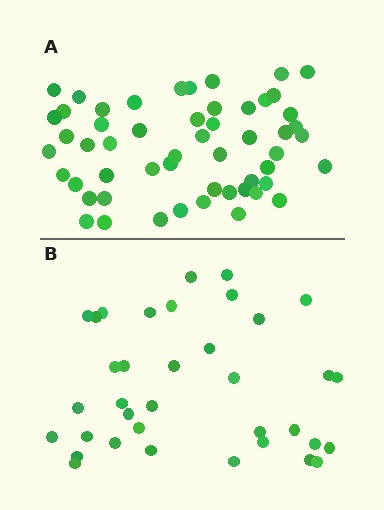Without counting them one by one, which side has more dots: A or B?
Region A (the top region) has more dots.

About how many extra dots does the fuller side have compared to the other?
Region A has approximately 20 more dots than region B.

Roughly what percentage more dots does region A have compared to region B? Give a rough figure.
About 50% more.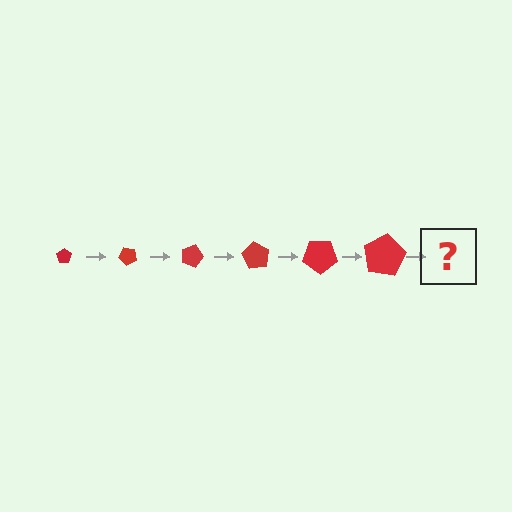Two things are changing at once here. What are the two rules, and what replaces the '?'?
The two rules are that the pentagon grows larger each step and it rotates 45 degrees each step. The '?' should be a pentagon, larger than the previous one and rotated 270 degrees from the start.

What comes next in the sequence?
The next element should be a pentagon, larger than the previous one and rotated 270 degrees from the start.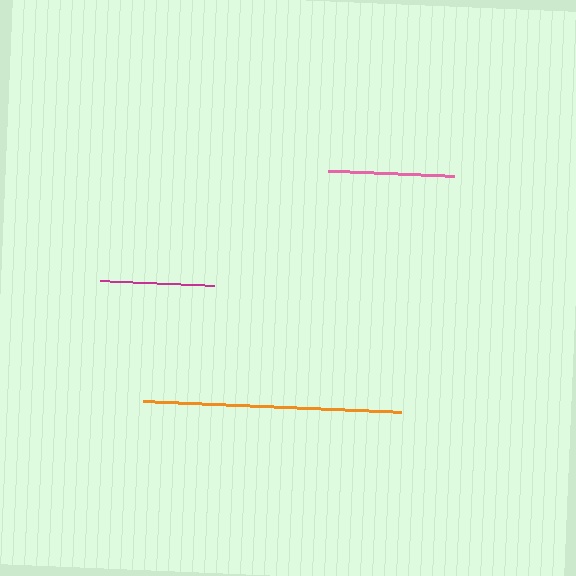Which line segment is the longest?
The orange line is the longest at approximately 258 pixels.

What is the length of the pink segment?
The pink segment is approximately 126 pixels long.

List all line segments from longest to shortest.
From longest to shortest: orange, pink, magenta.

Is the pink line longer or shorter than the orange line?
The orange line is longer than the pink line.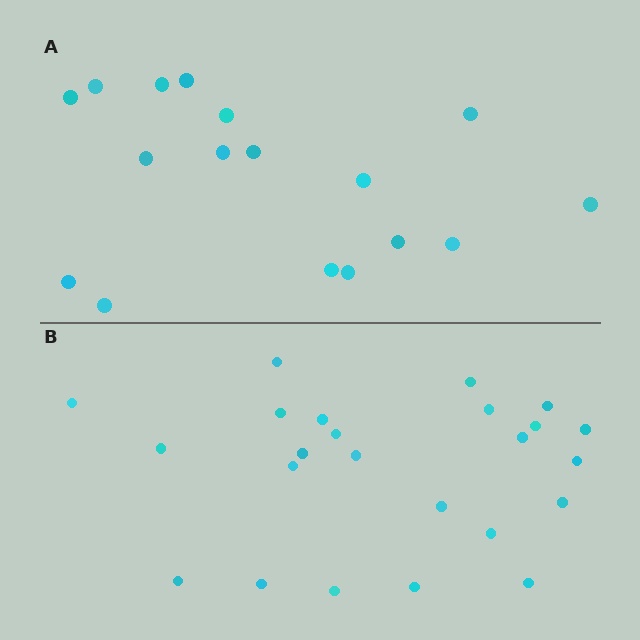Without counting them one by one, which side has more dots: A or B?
Region B (the bottom region) has more dots.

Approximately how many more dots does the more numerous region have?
Region B has roughly 8 or so more dots than region A.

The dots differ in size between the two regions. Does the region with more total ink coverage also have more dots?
No. Region A has more total ink coverage because its dots are larger, but region B actually contains more individual dots. Total area can be misleading — the number of items is what matters here.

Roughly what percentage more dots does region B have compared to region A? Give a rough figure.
About 40% more.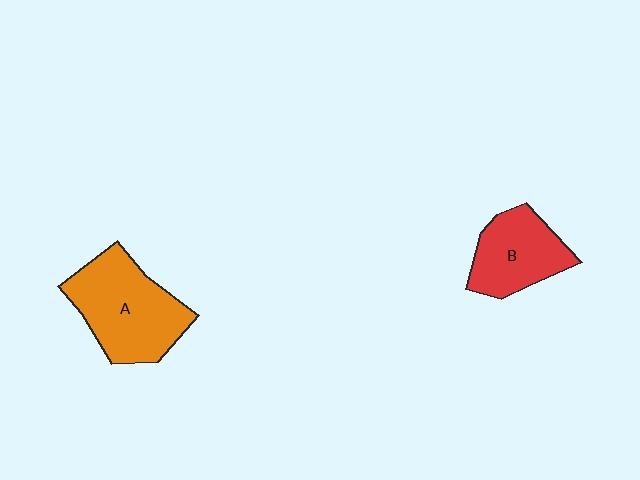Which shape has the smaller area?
Shape B (red).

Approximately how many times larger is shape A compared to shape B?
Approximately 1.4 times.